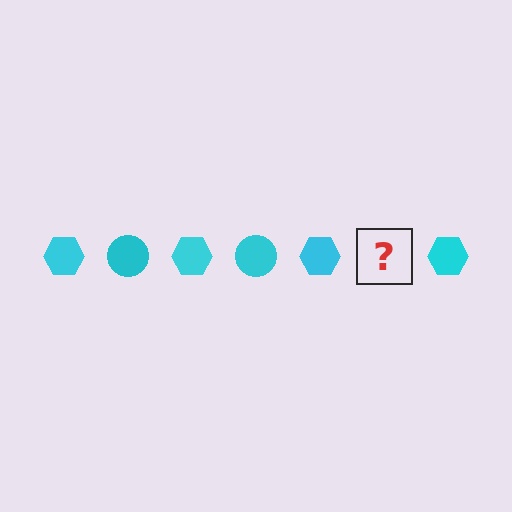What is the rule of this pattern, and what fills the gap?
The rule is that the pattern cycles through hexagon, circle shapes in cyan. The gap should be filled with a cyan circle.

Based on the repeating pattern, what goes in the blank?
The blank should be a cyan circle.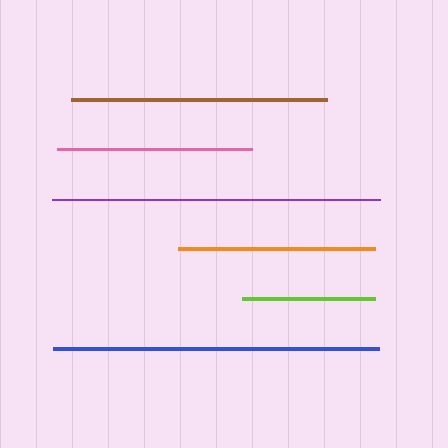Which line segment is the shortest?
The lime line is the shortest at approximately 133 pixels.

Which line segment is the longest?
The purple line is the longest at approximately 328 pixels.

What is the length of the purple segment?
The purple segment is approximately 328 pixels long.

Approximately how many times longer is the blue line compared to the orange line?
The blue line is approximately 1.7 times the length of the orange line.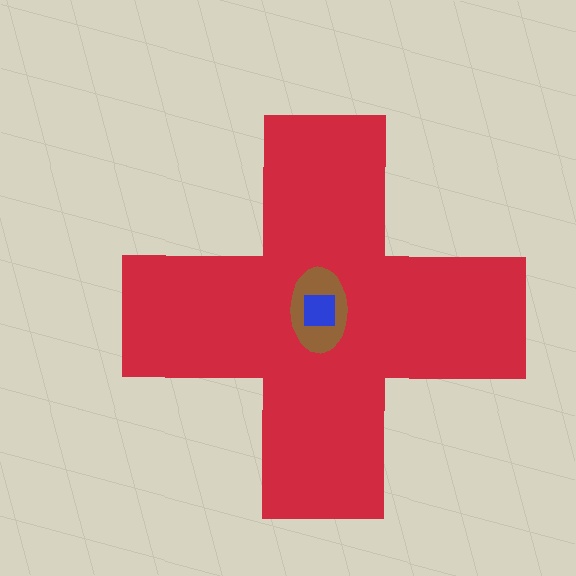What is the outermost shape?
The red cross.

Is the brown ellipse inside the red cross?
Yes.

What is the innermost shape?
The blue square.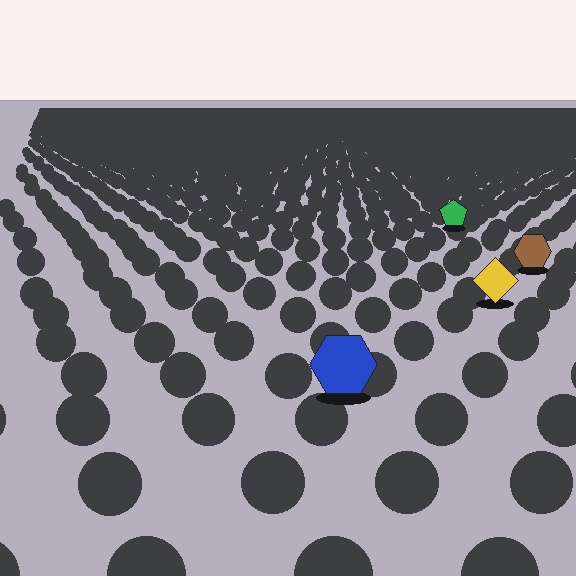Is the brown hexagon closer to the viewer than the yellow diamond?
No. The yellow diamond is closer — you can tell from the texture gradient: the ground texture is coarser near it.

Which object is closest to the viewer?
The blue hexagon is closest. The texture marks near it are larger and more spread out.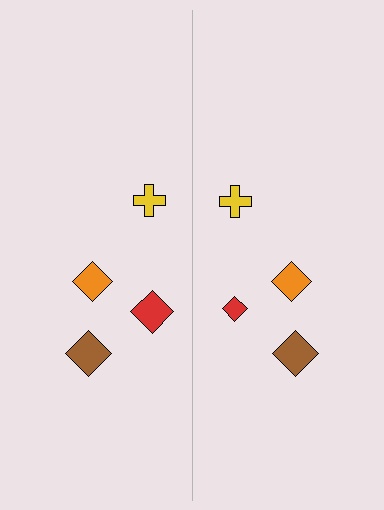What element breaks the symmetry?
The red diamond on the right side has a different size than its mirror counterpart.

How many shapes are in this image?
There are 8 shapes in this image.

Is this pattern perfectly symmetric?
No, the pattern is not perfectly symmetric. The red diamond on the right side has a different size than its mirror counterpart.